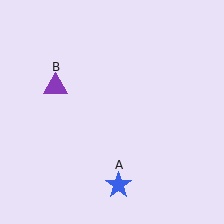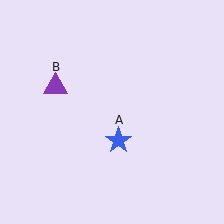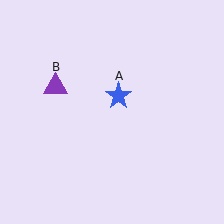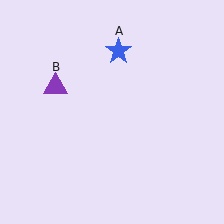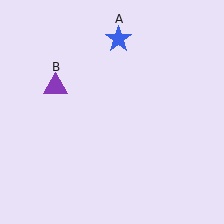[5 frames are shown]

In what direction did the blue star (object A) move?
The blue star (object A) moved up.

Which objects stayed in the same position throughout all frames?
Purple triangle (object B) remained stationary.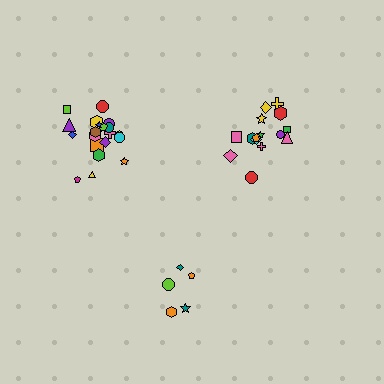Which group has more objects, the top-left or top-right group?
The top-left group.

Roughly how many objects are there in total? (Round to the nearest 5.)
Roughly 40 objects in total.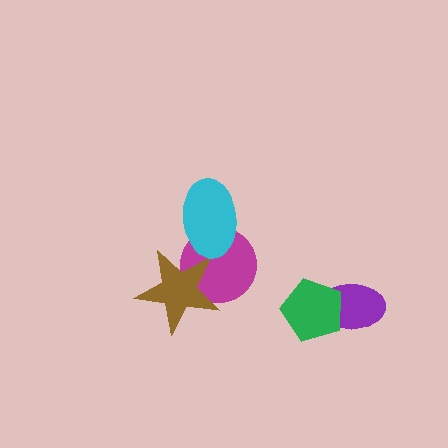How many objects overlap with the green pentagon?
1 object overlaps with the green pentagon.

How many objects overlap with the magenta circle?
2 objects overlap with the magenta circle.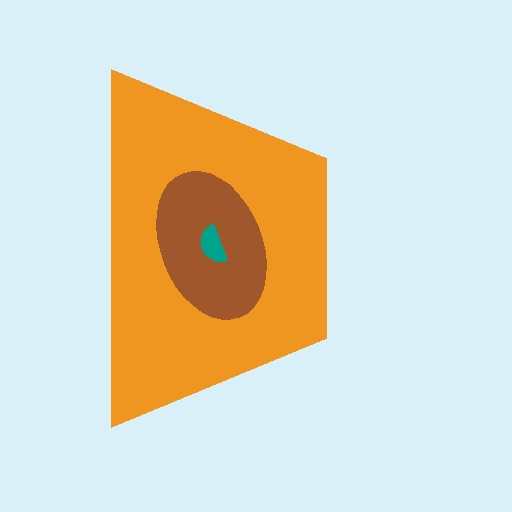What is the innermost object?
The teal semicircle.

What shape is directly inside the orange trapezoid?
The brown ellipse.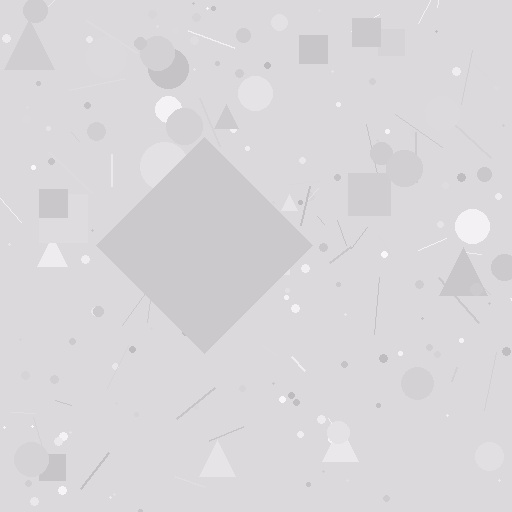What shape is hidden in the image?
A diamond is hidden in the image.